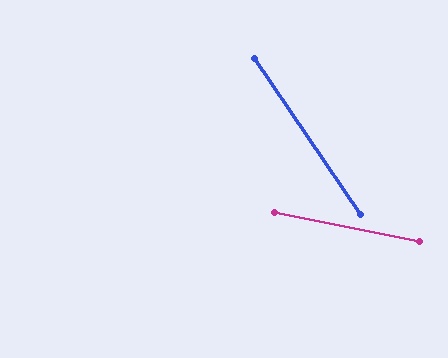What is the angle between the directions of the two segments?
Approximately 44 degrees.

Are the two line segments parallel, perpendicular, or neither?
Neither parallel nor perpendicular — they differ by about 44°.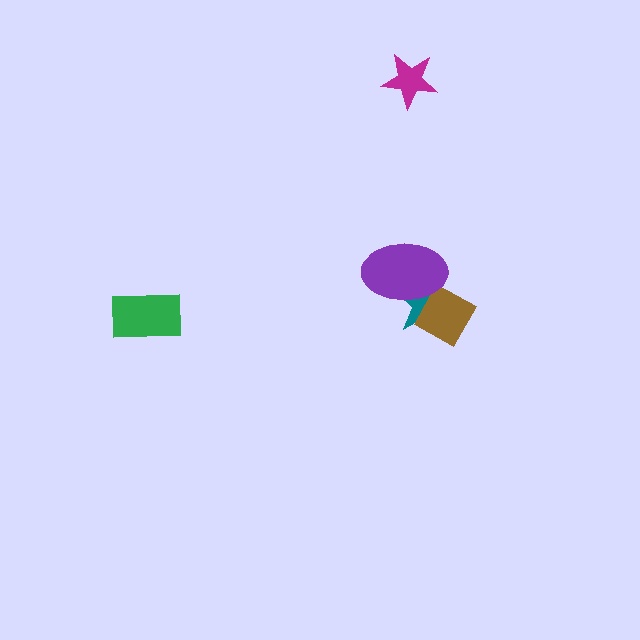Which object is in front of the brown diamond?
The purple ellipse is in front of the brown diamond.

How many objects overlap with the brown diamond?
2 objects overlap with the brown diamond.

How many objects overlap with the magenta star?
0 objects overlap with the magenta star.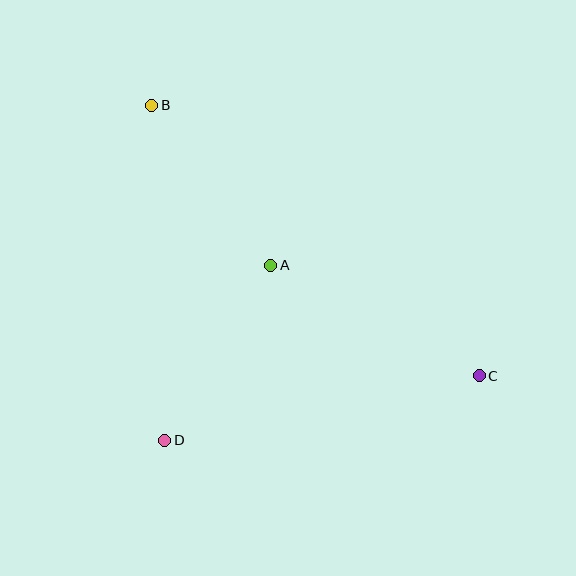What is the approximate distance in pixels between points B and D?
The distance between B and D is approximately 335 pixels.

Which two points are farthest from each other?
Points B and C are farthest from each other.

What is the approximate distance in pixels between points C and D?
The distance between C and D is approximately 321 pixels.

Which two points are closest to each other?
Points A and B are closest to each other.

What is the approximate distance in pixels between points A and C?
The distance between A and C is approximately 236 pixels.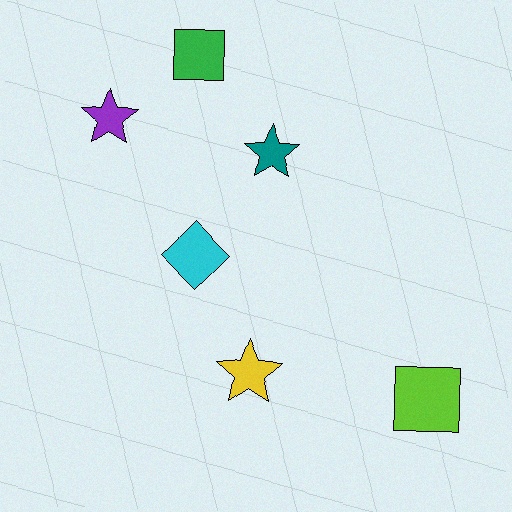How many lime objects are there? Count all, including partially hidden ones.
There is 1 lime object.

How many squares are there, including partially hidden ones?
There are 2 squares.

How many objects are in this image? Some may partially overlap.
There are 6 objects.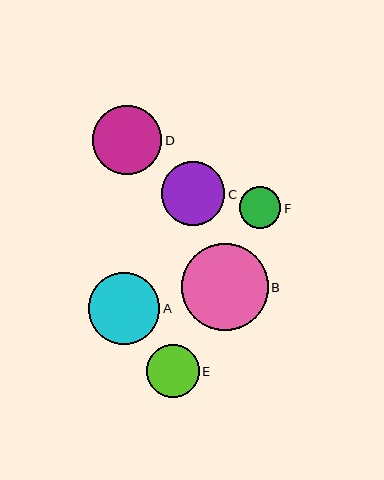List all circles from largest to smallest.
From largest to smallest: B, A, D, C, E, F.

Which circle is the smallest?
Circle F is the smallest with a size of approximately 41 pixels.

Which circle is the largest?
Circle B is the largest with a size of approximately 87 pixels.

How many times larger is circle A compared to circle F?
Circle A is approximately 1.7 times the size of circle F.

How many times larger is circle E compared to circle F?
Circle E is approximately 1.3 times the size of circle F.